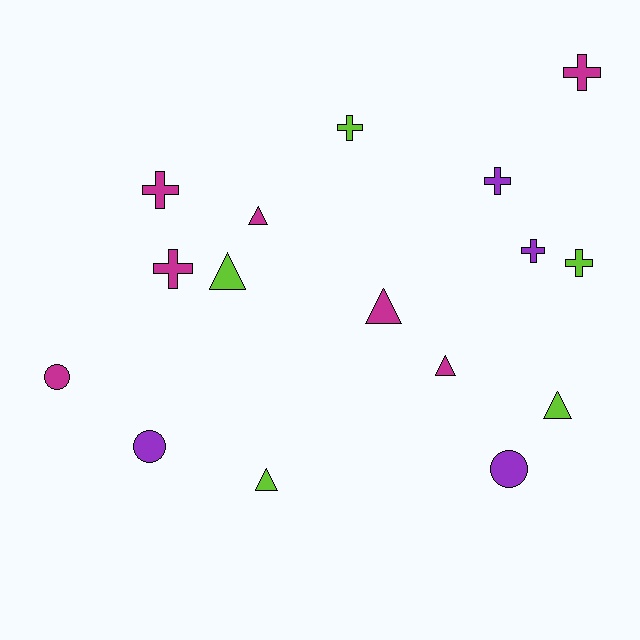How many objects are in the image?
There are 16 objects.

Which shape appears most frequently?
Cross, with 7 objects.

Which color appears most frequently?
Magenta, with 7 objects.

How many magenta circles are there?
There is 1 magenta circle.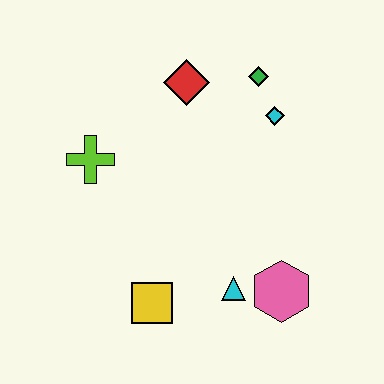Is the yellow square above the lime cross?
No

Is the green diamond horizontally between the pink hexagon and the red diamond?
Yes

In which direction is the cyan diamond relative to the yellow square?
The cyan diamond is above the yellow square.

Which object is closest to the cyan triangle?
The pink hexagon is closest to the cyan triangle.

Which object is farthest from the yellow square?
The green diamond is farthest from the yellow square.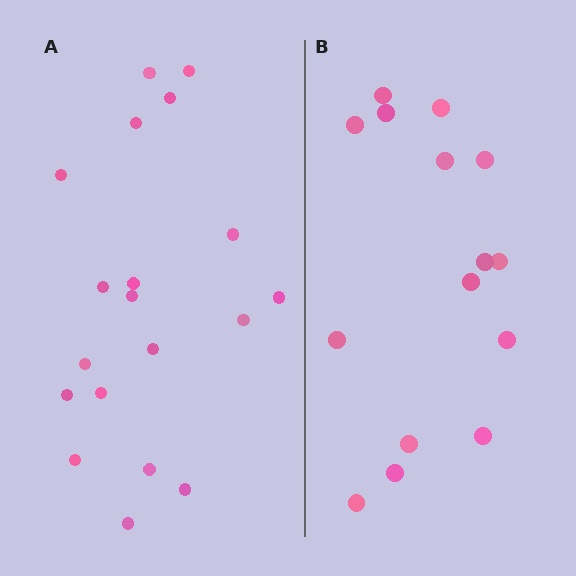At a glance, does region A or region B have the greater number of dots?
Region A (the left region) has more dots.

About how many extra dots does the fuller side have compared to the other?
Region A has about 4 more dots than region B.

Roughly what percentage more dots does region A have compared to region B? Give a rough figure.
About 25% more.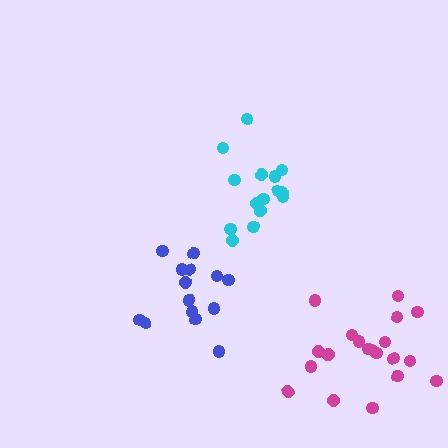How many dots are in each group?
Group 1: 15 dots, Group 2: 20 dots, Group 3: 14 dots (49 total).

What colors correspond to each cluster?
The clusters are colored: cyan, magenta, blue.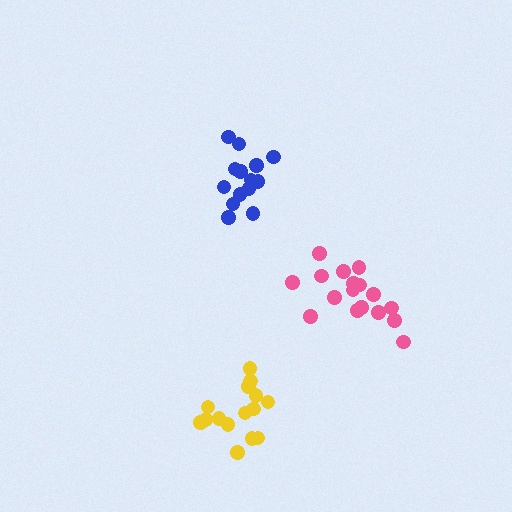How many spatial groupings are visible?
There are 3 spatial groupings.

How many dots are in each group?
Group 1: 14 dots, Group 2: 17 dots, Group 3: 15 dots (46 total).